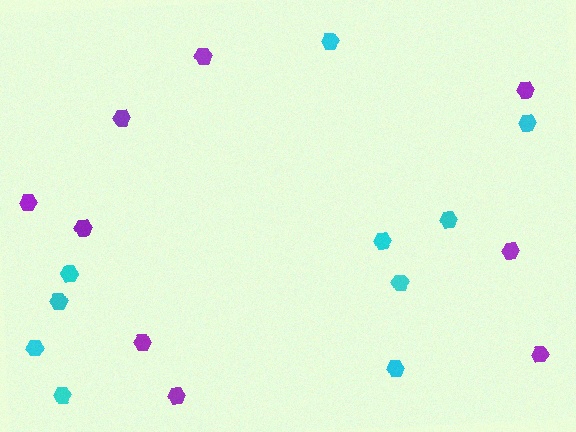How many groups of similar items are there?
There are 2 groups: one group of cyan hexagons (10) and one group of purple hexagons (9).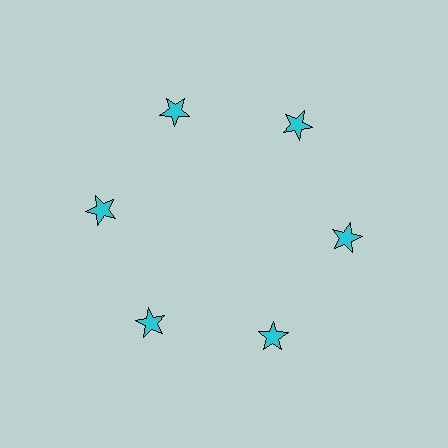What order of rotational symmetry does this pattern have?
This pattern has 6-fold rotational symmetry.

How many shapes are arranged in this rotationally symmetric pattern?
There are 6 shapes, arranged in 6 groups of 1.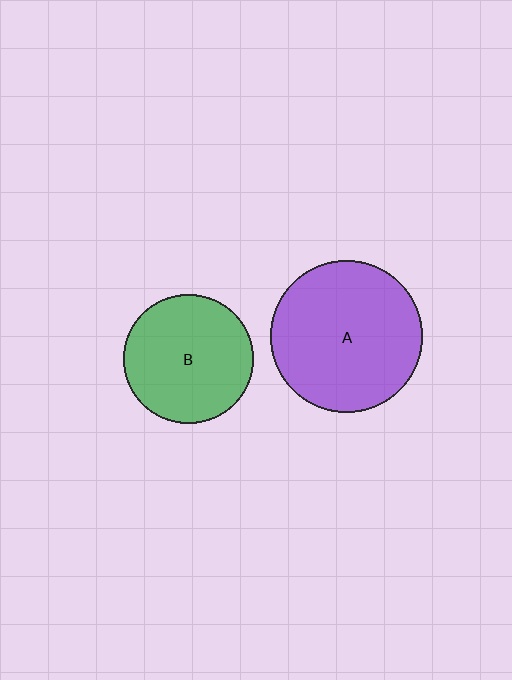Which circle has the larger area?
Circle A (purple).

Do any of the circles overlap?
No, none of the circles overlap.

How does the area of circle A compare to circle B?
Approximately 1.4 times.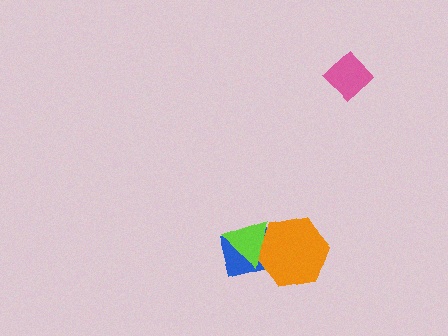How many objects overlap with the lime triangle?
2 objects overlap with the lime triangle.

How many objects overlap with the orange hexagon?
2 objects overlap with the orange hexagon.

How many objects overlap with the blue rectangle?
2 objects overlap with the blue rectangle.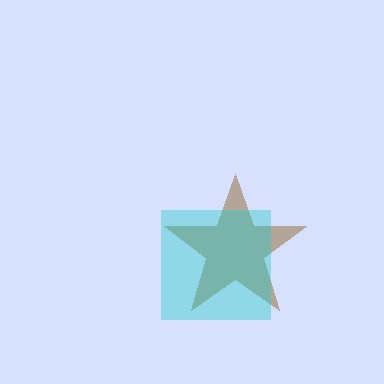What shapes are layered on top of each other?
The layered shapes are: a brown star, a cyan square.